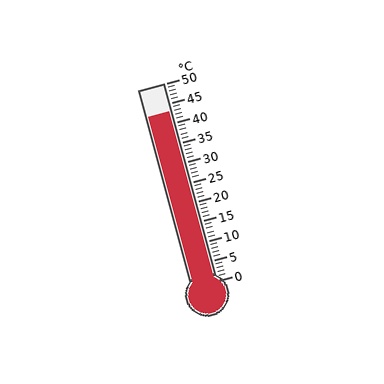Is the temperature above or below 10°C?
The temperature is above 10°C.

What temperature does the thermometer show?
The thermometer shows approximately 43°C.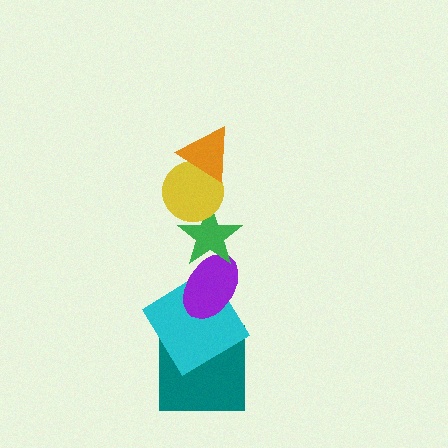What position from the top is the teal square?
The teal square is 6th from the top.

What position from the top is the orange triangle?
The orange triangle is 1st from the top.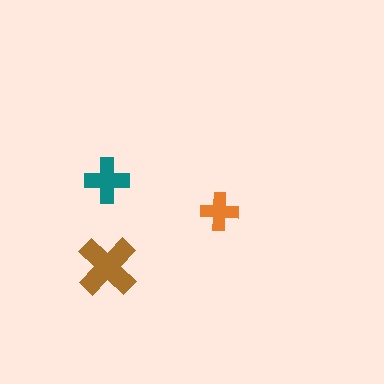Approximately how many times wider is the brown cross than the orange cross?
About 1.5 times wider.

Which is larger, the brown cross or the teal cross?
The brown one.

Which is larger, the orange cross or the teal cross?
The teal one.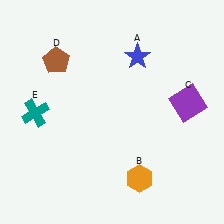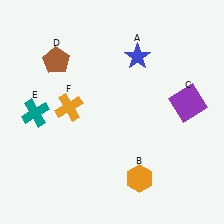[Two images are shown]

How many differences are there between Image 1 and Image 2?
There is 1 difference between the two images.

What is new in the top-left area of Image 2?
An orange cross (F) was added in the top-left area of Image 2.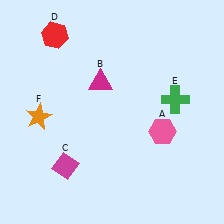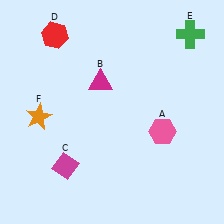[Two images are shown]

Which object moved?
The green cross (E) moved up.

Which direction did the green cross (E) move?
The green cross (E) moved up.